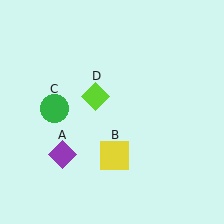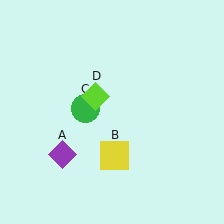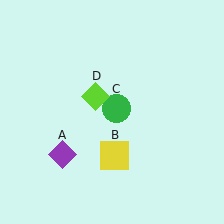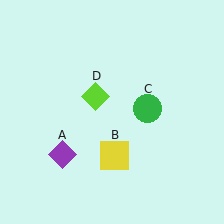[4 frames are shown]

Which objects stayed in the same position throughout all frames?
Purple diamond (object A) and yellow square (object B) and lime diamond (object D) remained stationary.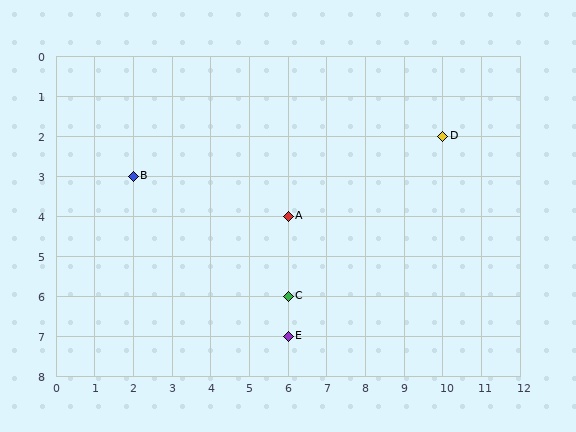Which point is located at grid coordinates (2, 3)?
Point B is at (2, 3).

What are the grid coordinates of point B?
Point B is at grid coordinates (2, 3).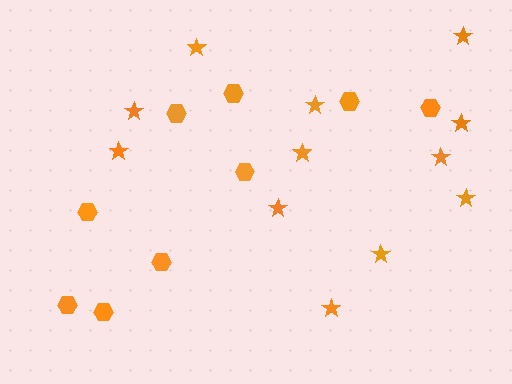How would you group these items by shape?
There are 2 groups: one group of hexagons (9) and one group of stars (12).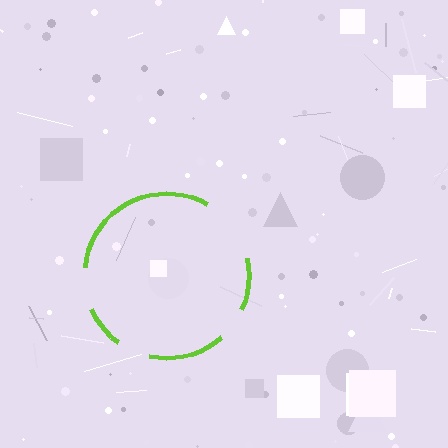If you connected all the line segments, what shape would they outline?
They would outline a circle.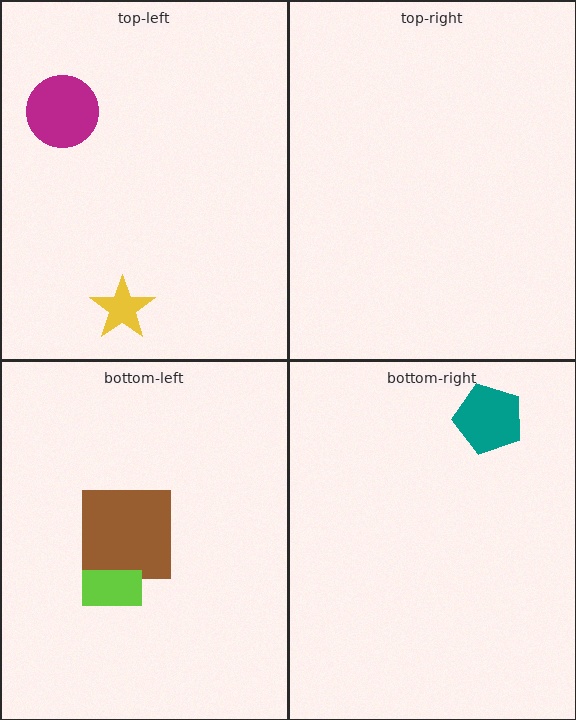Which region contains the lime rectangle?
The bottom-left region.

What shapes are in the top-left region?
The yellow star, the magenta circle.